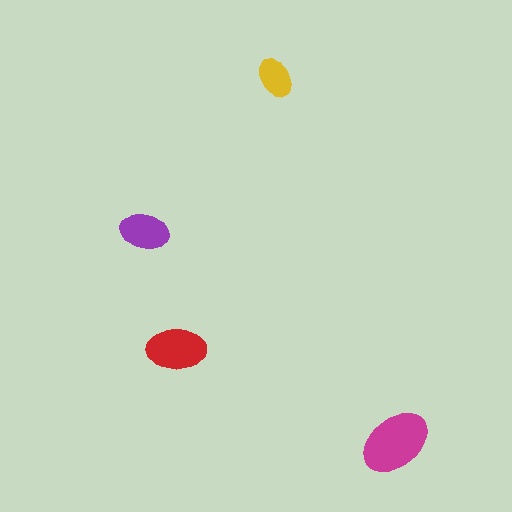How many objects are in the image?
There are 4 objects in the image.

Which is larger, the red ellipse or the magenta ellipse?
The magenta one.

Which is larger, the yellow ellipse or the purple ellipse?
The purple one.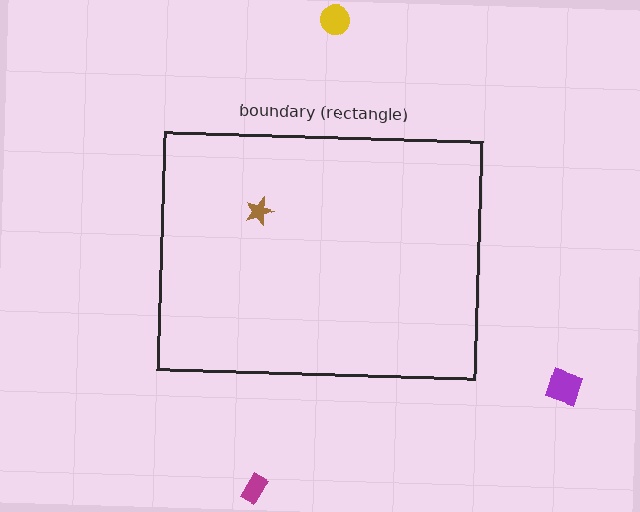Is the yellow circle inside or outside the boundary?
Outside.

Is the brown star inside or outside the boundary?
Inside.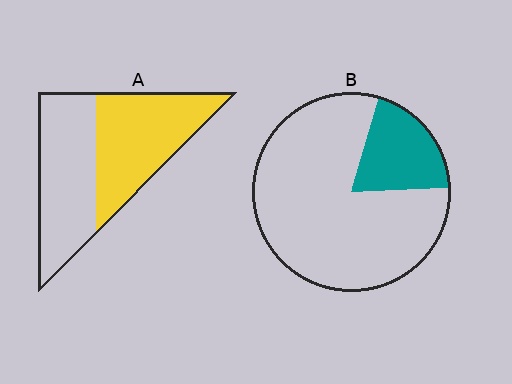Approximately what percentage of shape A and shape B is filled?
A is approximately 50% and B is approximately 20%.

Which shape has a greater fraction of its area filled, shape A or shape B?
Shape A.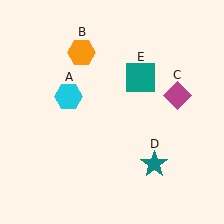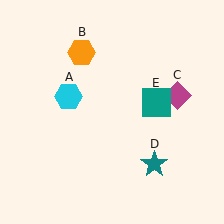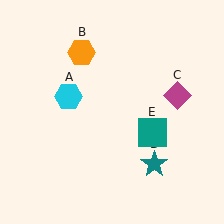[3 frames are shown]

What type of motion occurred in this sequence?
The teal square (object E) rotated clockwise around the center of the scene.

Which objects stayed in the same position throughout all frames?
Cyan hexagon (object A) and orange hexagon (object B) and magenta diamond (object C) and teal star (object D) remained stationary.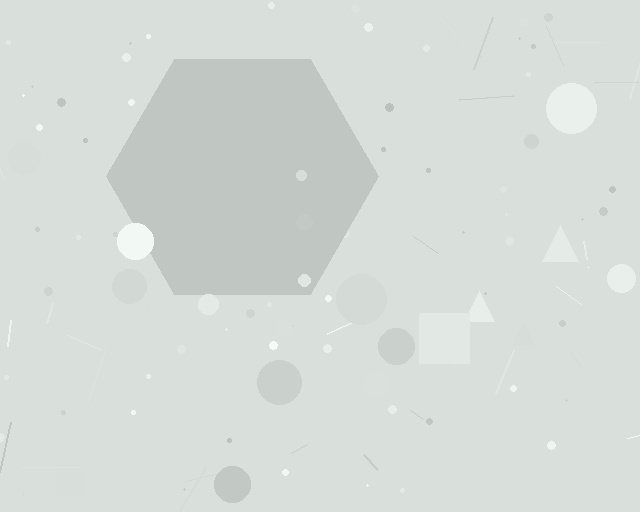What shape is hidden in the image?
A hexagon is hidden in the image.